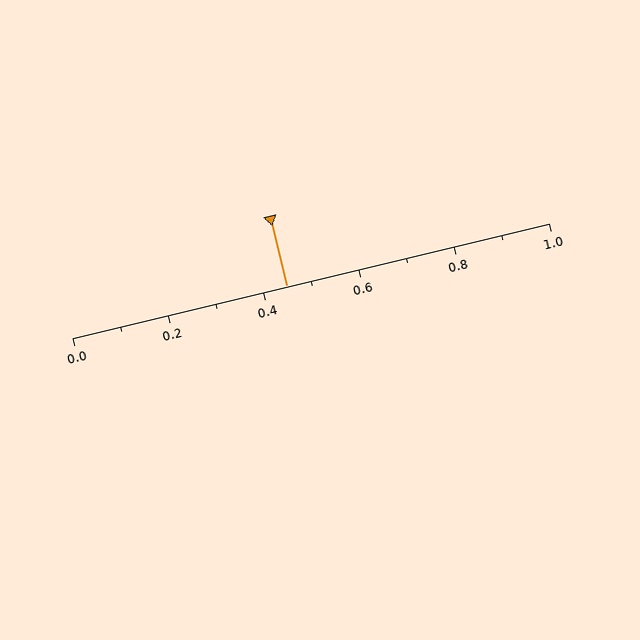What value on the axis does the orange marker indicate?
The marker indicates approximately 0.45.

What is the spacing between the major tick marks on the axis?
The major ticks are spaced 0.2 apart.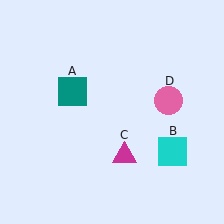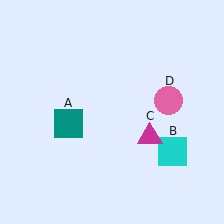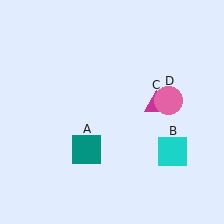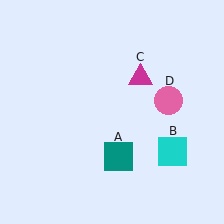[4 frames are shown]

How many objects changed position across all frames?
2 objects changed position: teal square (object A), magenta triangle (object C).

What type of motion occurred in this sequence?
The teal square (object A), magenta triangle (object C) rotated counterclockwise around the center of the scene.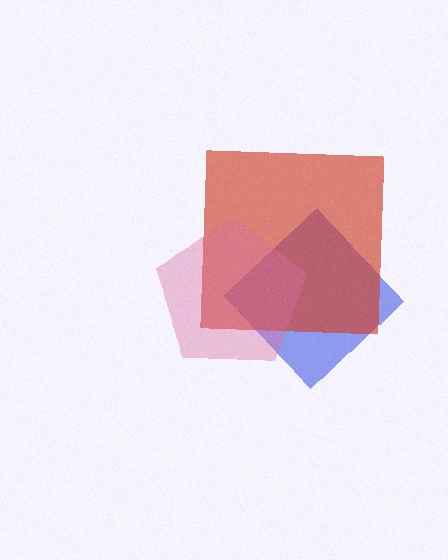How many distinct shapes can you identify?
There are 3 distinct shapes: a blue diamond, a red square, a pink pentagon.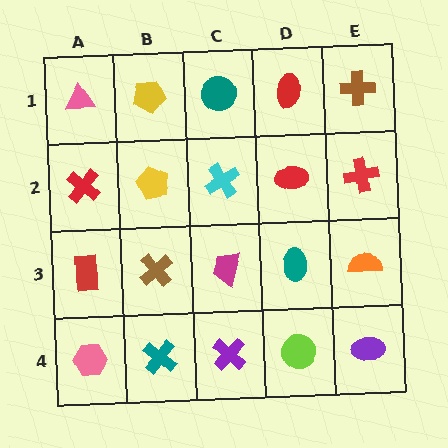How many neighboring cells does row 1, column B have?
3.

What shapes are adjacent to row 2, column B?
A yellow pentagon (row 1, column B), a brown cross (row 3, column B), a red cross (row 2, column A), a cyan cross (row 2, column C).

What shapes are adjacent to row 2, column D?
A red ellipse (row 1, column D), a teal ellipse (row 3, column D), a cyan cross (row 2, column C), a red cross (row 2, column E).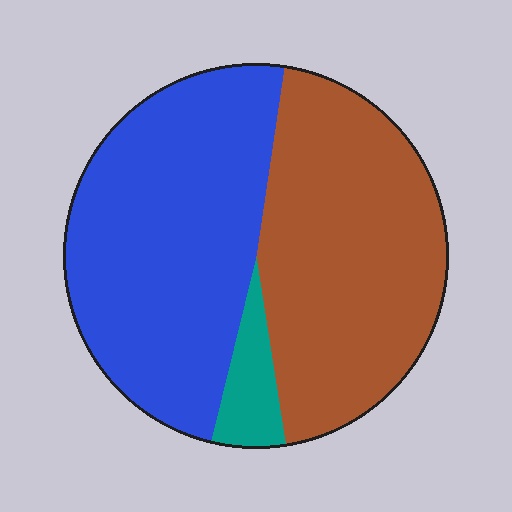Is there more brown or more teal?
Brown.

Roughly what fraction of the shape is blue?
Blue covers around 50% of the shape.